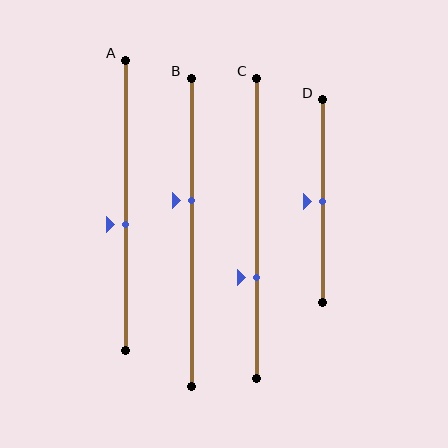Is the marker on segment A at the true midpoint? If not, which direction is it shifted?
No, the marker on segment A is shifted downward by about 7% of the segment length.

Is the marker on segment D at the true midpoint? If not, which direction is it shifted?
Yes, the marker on segment D is at the true midpoint.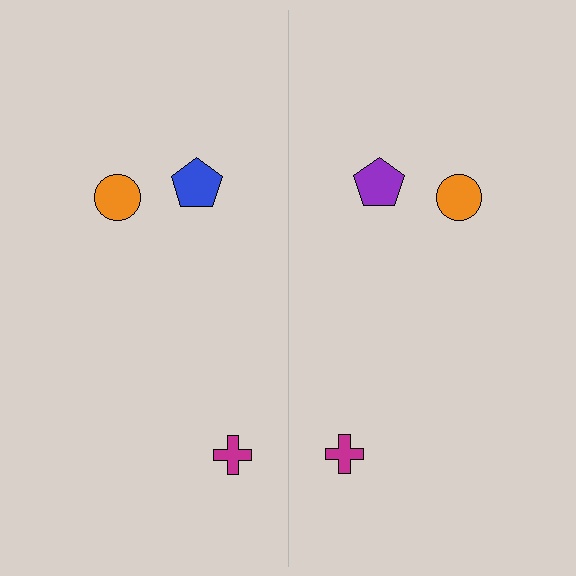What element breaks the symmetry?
The purple pentagon on the right side breaks the symmetry — its mirror counterpart is blue.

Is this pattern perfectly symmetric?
No, the pattern is not perfectly symmetric. The purple pentagon on the right side breaks the symmetry — its mirror counterpart is blue.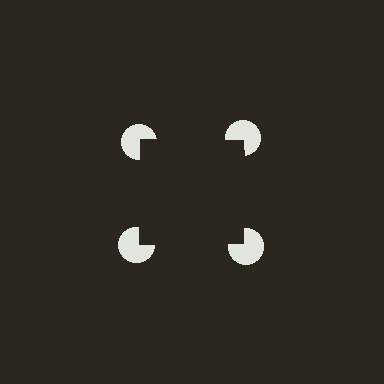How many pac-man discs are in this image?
There are 4 — one at each vertex of the illusory square.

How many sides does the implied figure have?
4 sides.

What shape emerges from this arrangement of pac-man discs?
An illusory square — its edges are inferred from the aligned wedge cuts in the pac-man discs, not physically drawn.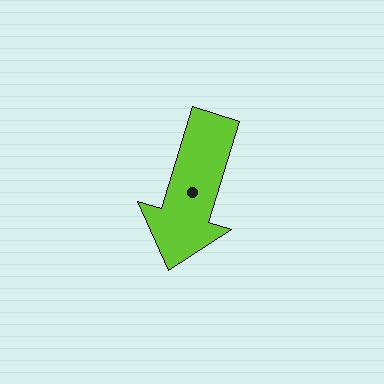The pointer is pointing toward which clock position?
Roughly 7 o'clock.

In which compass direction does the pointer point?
South.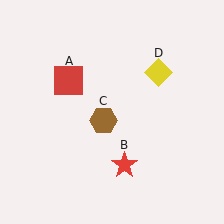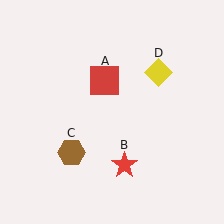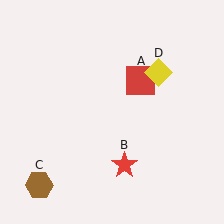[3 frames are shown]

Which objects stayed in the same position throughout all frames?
Red star (object B) and yellow diamond (object D) remained stationary.